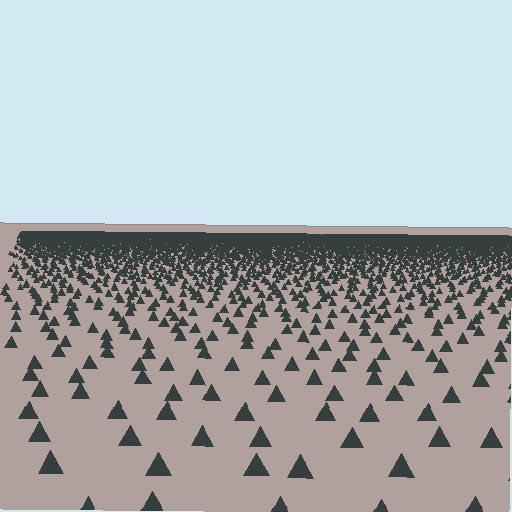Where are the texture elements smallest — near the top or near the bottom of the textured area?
Near the top.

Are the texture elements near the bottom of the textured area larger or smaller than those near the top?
Larger. Near the bottom, elements are closer to the viewer and appear at a bigger on-screen size.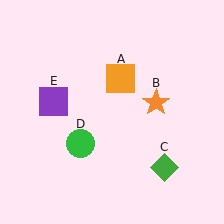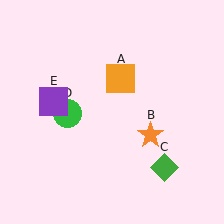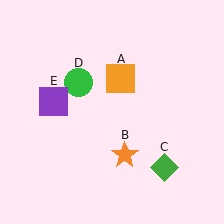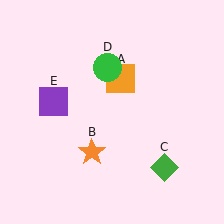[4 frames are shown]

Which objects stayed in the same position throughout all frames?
Orange square (object A) and green diamond (object C) and purple square (object E) remained stationary.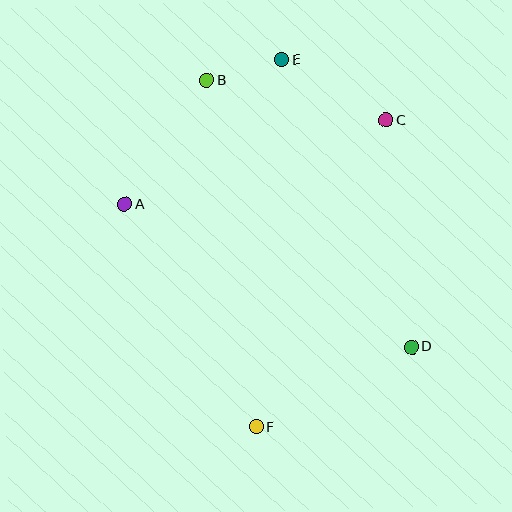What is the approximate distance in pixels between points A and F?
The distance between A and F is approximately 259 pixels.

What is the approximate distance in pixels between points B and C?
The distance between B and C is approximately 184 pixels.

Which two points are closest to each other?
Points B and E are closest to each other.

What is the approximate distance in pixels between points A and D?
The distance between A and D is approximately 321 pixels.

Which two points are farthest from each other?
Points E and F are farthest from each other.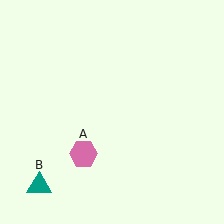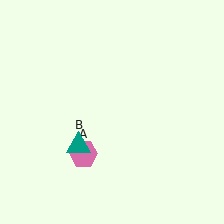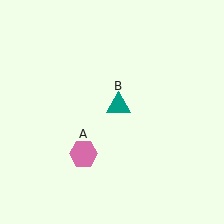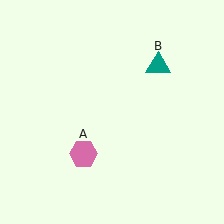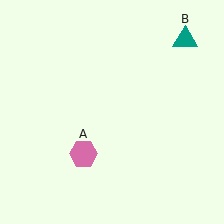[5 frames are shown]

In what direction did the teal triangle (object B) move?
The teal triangle (object B) moved up and to the right.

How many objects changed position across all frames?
1 object changed position: teal triangle (object B).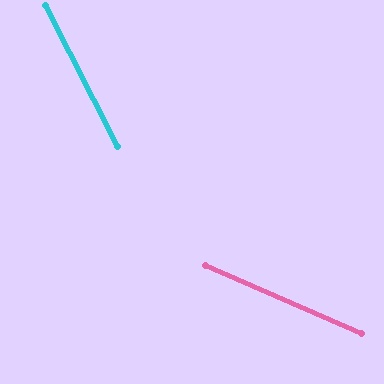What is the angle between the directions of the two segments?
Approximately 39 degrees.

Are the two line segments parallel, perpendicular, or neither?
Neither parallel nor perpendicular — they differ by about 39°.